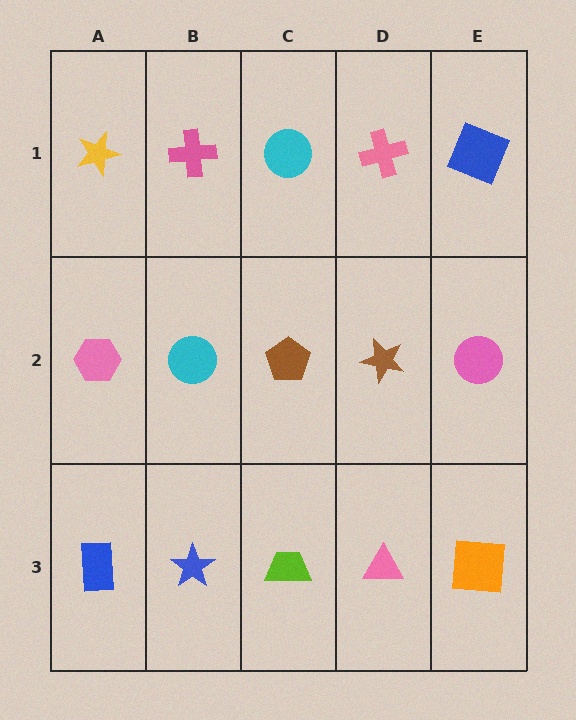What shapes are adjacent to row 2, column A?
A yellow star (row 1, column A), a blue rectangle (row 3, column A), a cyan circle (row 2, column B).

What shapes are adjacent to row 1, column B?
A cyan circle (row 2, column B), a yellow star (row 1, column A), a cyan circle (row 1, column C).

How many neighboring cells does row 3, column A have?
2.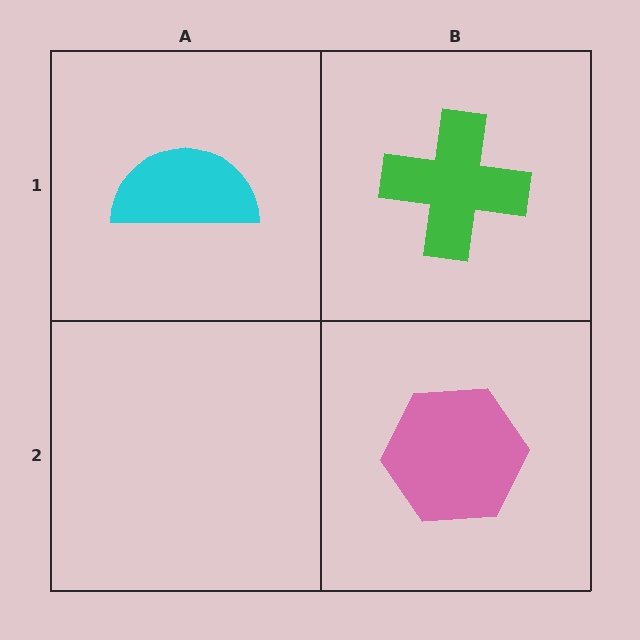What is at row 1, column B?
A green cross.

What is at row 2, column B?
A pink hexagon.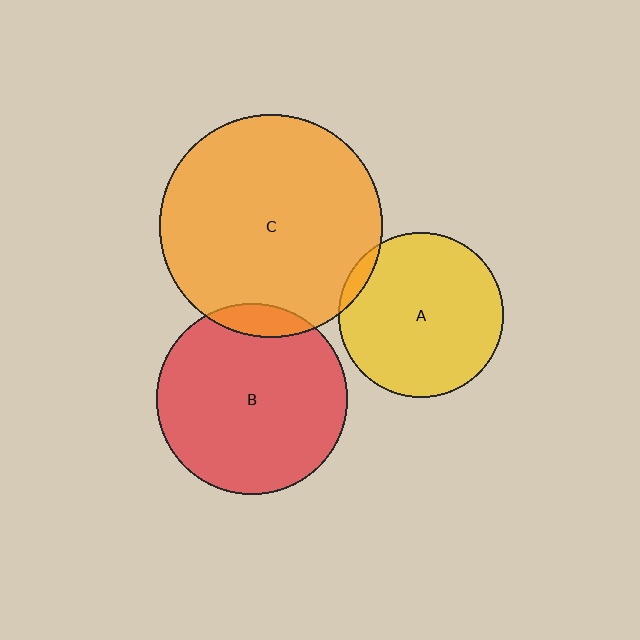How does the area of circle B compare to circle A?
Approximately 1.3 times.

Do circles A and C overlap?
Yes.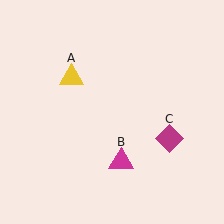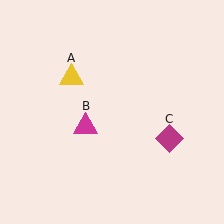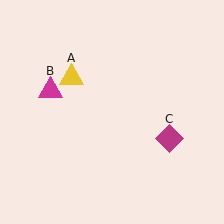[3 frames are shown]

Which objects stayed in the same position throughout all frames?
Yellow triangle (object A) and magenta diamond (object C) remained stationary.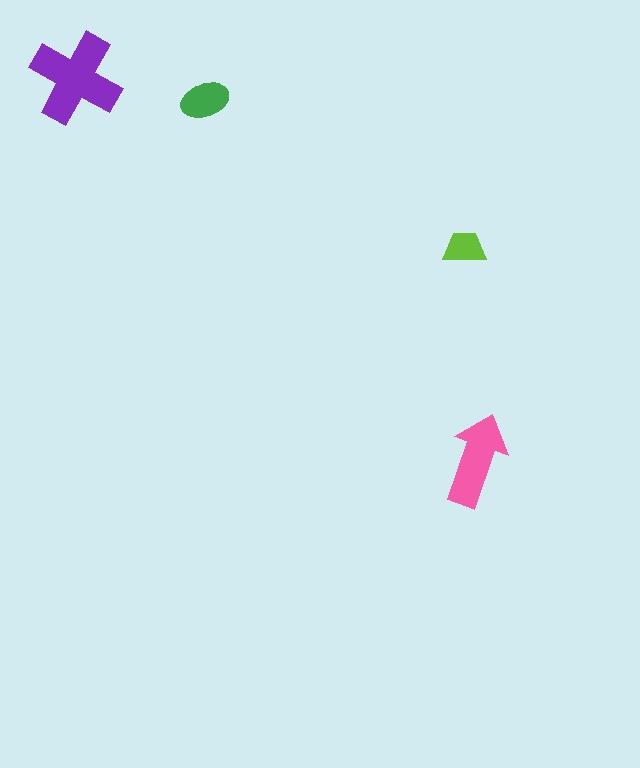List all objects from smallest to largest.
The lime trapezoid, the green ellipse, the pink arrow, the purple cross.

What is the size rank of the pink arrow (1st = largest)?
2nd.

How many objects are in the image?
There are 4 objects in the image.